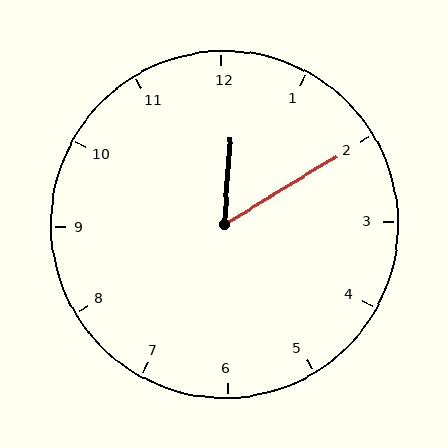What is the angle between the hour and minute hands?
Approximately 55 degrees.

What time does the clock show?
12:10.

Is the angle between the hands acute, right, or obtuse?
It is acute.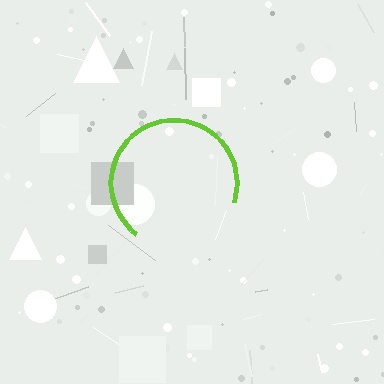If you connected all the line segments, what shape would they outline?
They would outline a circle.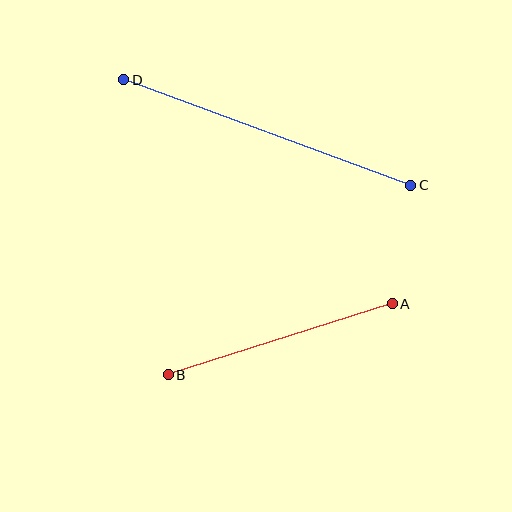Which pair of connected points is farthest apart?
Points C and D are farthest apart.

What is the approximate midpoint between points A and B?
The midpoint is at approximately (280, 339) pixels.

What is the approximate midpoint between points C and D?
The midpoint is at approximately (267, 132) pixels.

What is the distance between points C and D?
The distance is approximately 306 pixels.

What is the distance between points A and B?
The distance is approximately 235 pixels.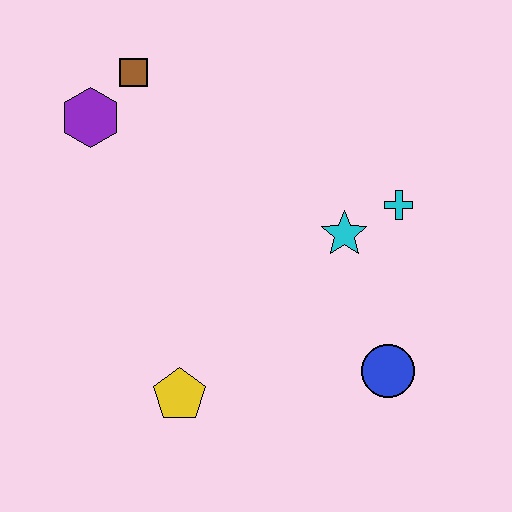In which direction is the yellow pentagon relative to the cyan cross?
The yellow pentagon is to the left of the cyan cross.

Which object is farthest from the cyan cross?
The purple hexagon is farthest from the cyan cross.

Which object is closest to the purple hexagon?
The brown square is closest to the purple hexagon.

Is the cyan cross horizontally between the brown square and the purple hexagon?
No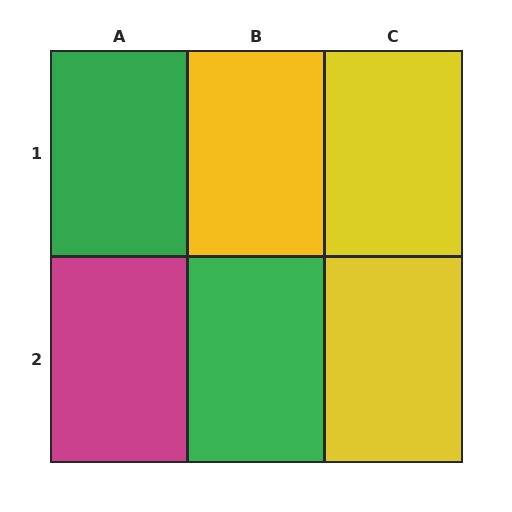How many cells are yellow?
3 cells are yellow.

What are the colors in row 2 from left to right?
Magenta, green, yellow.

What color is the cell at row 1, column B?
Yellow.